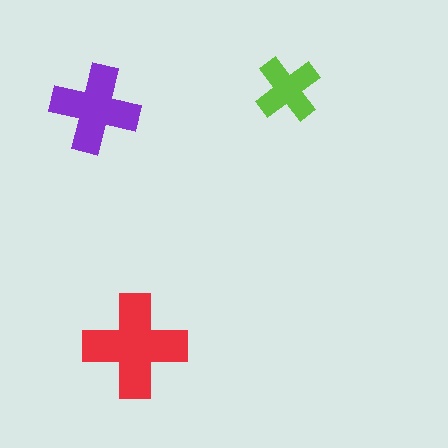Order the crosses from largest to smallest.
the red one, the purple one, the lime one.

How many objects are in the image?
There are 3 objects in the image.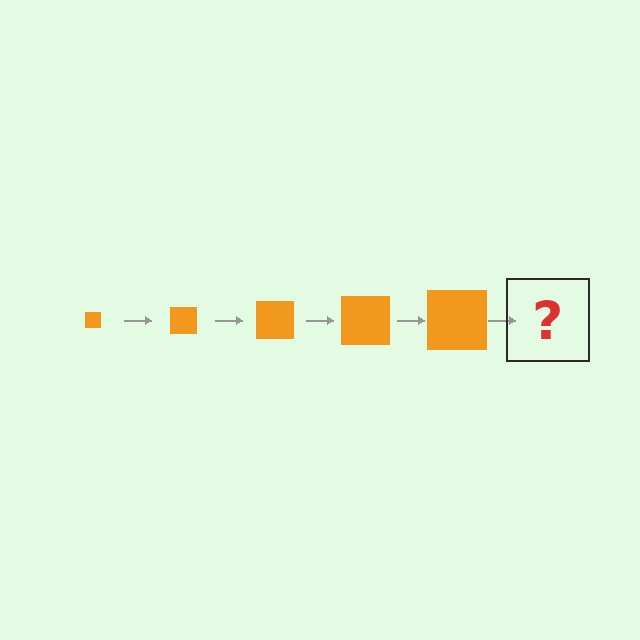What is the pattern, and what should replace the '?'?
The pattern is that the square gets progressively larger each step. The '?' should be an orange square, larger than the previous one.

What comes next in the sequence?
The next element should be an orange square, larger than the previous one.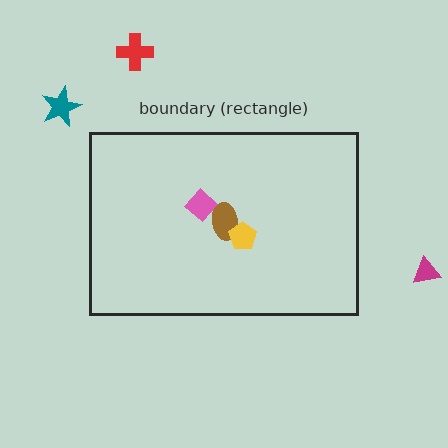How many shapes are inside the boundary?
3 inside, 3 outside.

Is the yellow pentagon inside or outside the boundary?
Inside.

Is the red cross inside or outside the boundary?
Outside.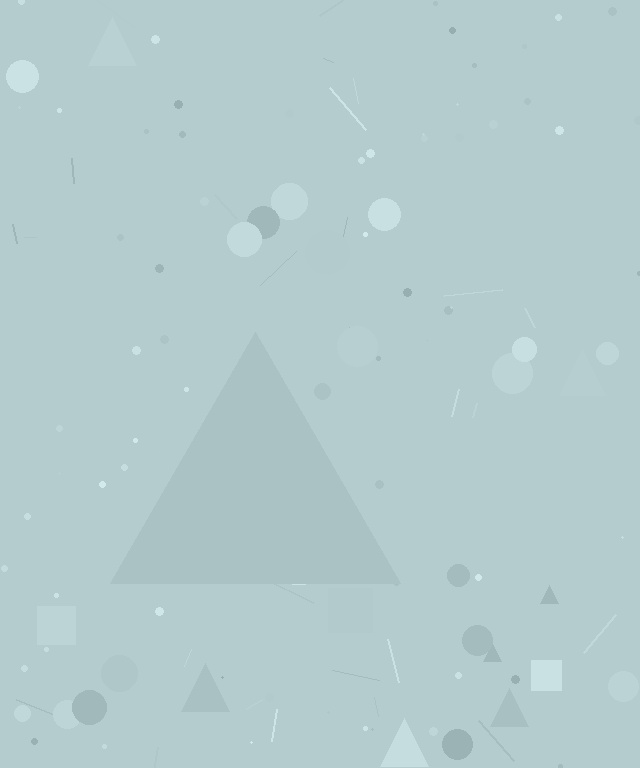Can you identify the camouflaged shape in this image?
The camouflaged shape is a triangle.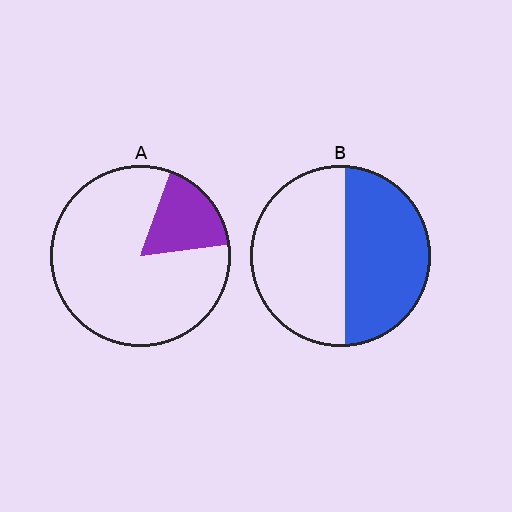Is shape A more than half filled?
No.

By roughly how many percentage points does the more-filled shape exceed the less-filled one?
By roughly 30 percentage points (B over A).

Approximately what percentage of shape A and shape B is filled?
A is approximately 20% and B is approximately 45%.